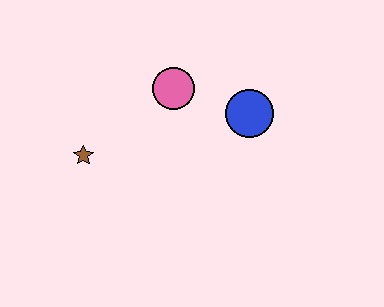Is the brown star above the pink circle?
No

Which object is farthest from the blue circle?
The brown star is farthest from the blue circle.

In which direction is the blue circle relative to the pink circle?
The blue circle is to the right of the pink circle.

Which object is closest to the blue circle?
The pink circle is closest to the blue circle.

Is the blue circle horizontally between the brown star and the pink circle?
No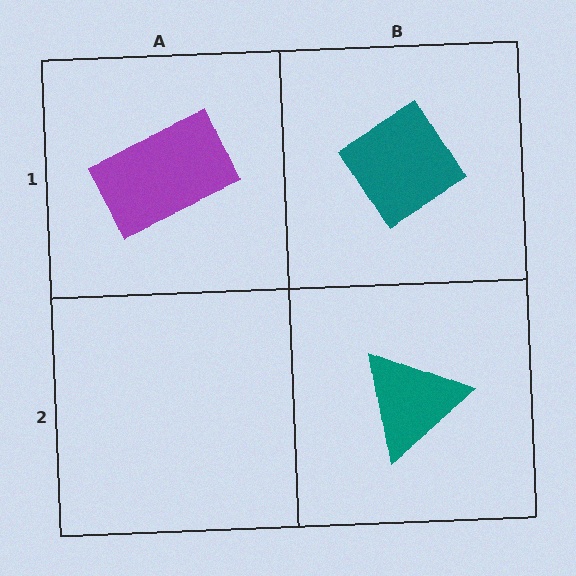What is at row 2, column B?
A teal triangle.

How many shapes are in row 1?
2 shapes.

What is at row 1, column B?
A teal diamond.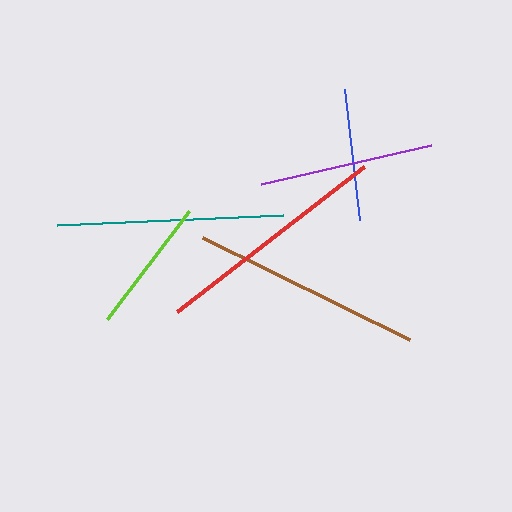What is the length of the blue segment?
The blue segment is approximately 132 pixels long.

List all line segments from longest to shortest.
From longest to shortest: red, brown, teal, purple, lime, blue.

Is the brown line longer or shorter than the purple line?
The brown line is longer than the purple line.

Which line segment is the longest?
The red line is the longest at approximately 237 pixels.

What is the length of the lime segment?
The lime segment is approximately 135 pixels long.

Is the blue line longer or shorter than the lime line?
The lime line is longer than the blue line.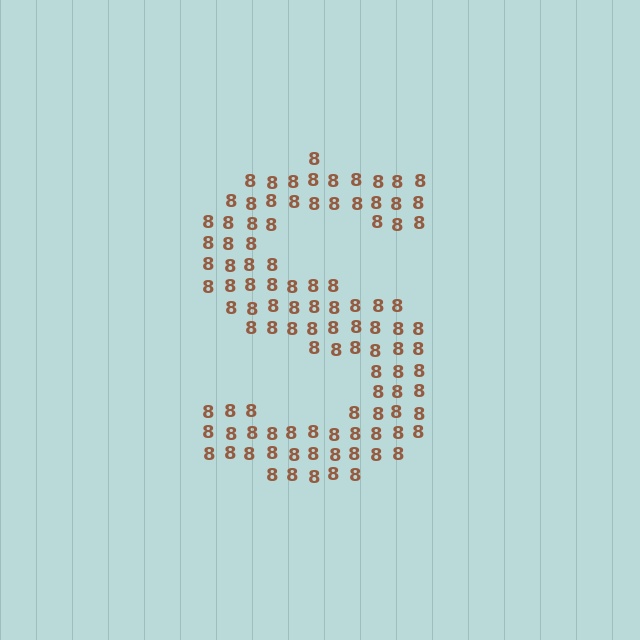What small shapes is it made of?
It is made of small digit 8's.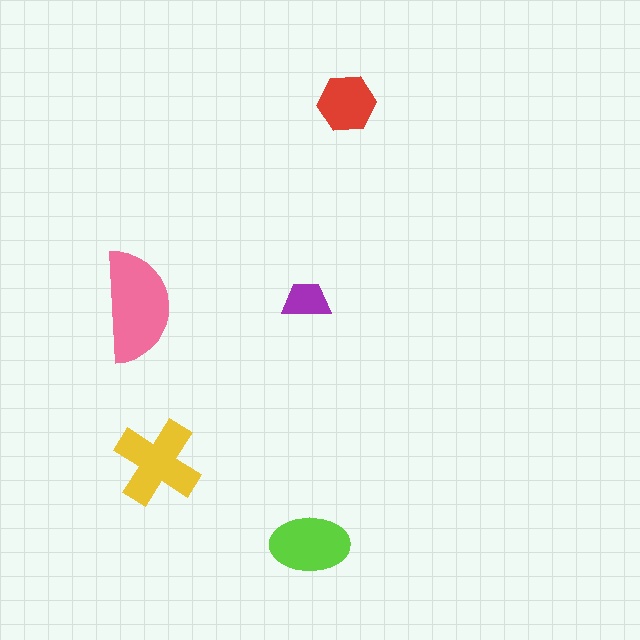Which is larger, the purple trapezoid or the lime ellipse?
The lime ellipse.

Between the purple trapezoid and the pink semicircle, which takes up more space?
The pink semicircle.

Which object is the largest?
The pink semicircle.